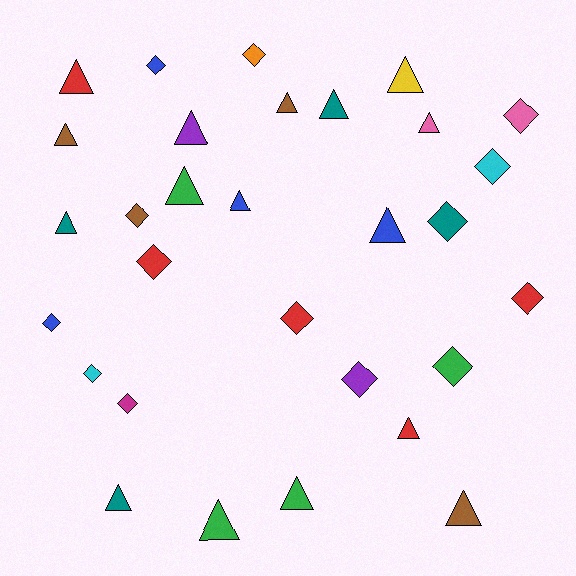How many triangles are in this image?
There are 16 triangles.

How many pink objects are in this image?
There are 2 pink objects.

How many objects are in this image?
There are 30 objects.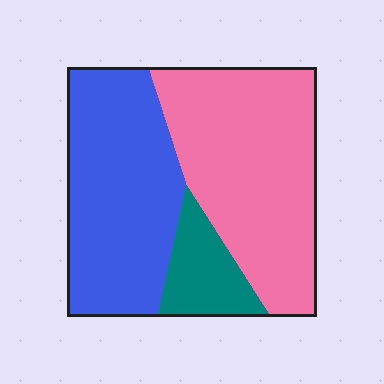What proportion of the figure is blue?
Blue takes up about two fifths (2/5) of the figure.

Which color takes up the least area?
Teal, at roughly 10%.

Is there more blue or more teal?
Blue.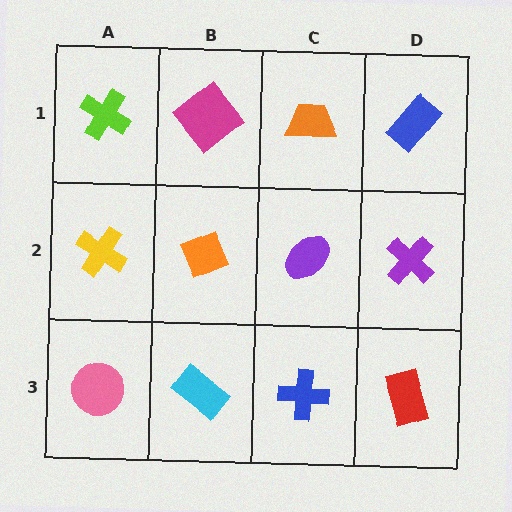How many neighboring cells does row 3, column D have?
2.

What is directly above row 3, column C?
A purple ellipse.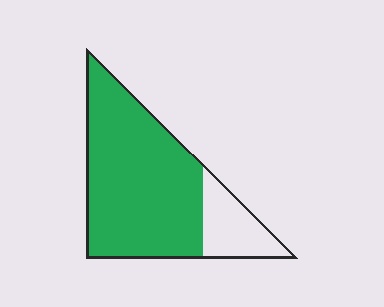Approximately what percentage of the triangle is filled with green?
Approximately 80%.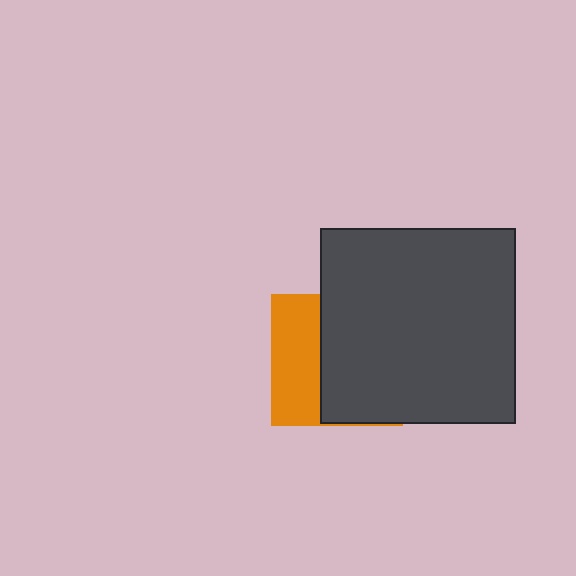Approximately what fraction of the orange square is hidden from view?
Roughly 63% of the orange square is hidden behind the dark gray square.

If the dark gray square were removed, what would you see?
You would see the complete orange square.